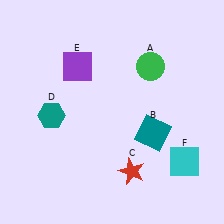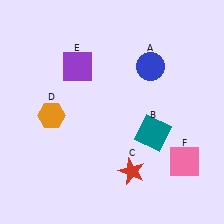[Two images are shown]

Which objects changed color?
A changed from green to blue. D changed from teal to orange. F changed from cyan to pink.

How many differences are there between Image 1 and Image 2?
There are 3 differences between the two images.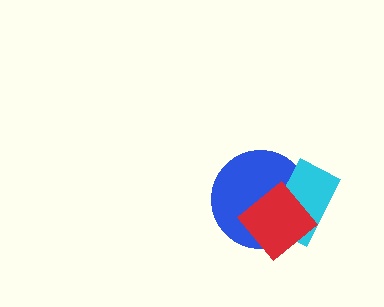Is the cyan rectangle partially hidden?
Yes, it is partially covered by another shape.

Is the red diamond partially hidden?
No, no other shape covers it.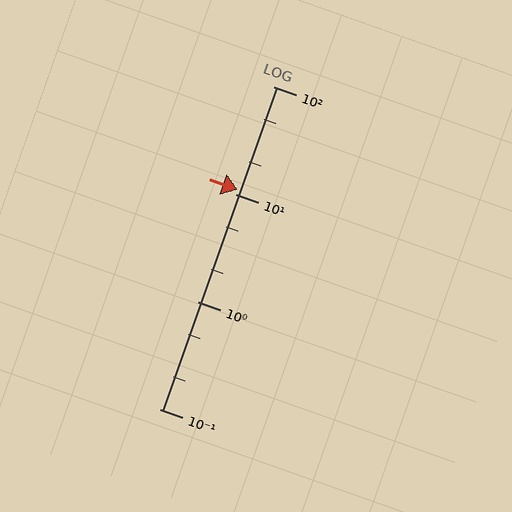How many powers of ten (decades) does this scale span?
The scale spans 3 decades, from 0.1 to 100.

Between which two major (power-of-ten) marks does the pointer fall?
The pointer is between 10 and 100.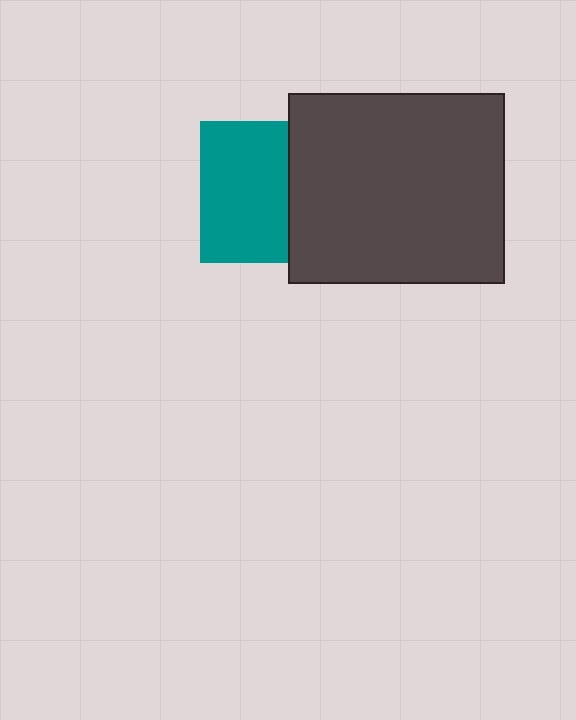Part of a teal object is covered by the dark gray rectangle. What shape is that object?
It is a square.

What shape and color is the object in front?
The object in front is a dark gray rectangle.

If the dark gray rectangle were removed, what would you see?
You would see the complete teal square.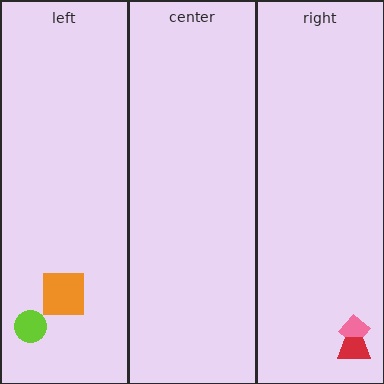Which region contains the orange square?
The left region.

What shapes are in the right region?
The pink diamond, the red trapezoid.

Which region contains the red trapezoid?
The right region.